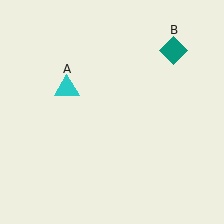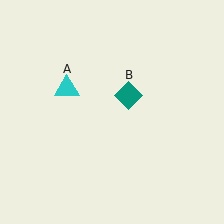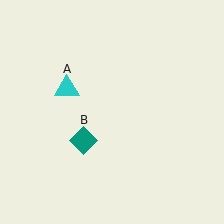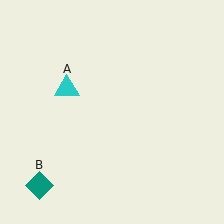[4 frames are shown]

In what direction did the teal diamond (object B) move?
The teal diamond (object B) moved down and to the left.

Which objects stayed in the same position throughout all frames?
Cyan triangle (object A) remained stationary.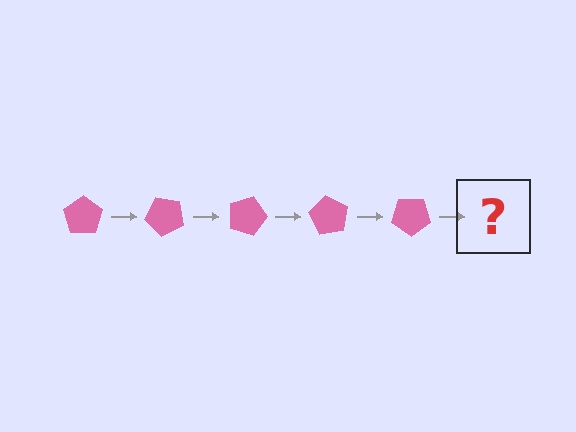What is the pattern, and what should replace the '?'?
The pattern is that the pentagon rotates 45 degrees each step. The '?' should be a pink pentagon rotated 225 degrees.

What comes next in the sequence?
The next element should be a pink pentagon rotated 225 degrees.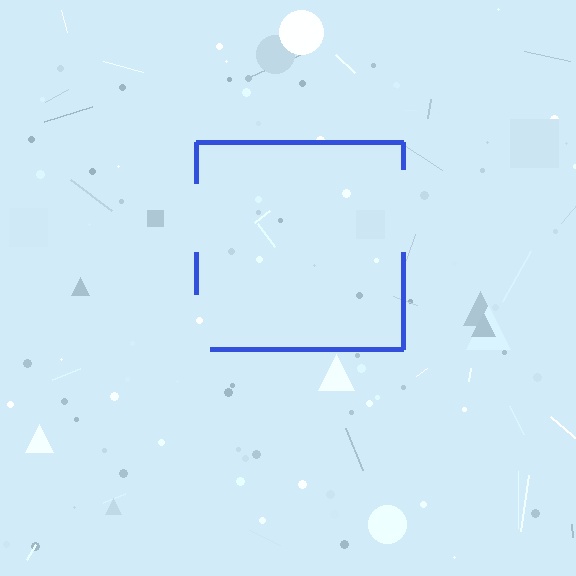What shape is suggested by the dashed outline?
The dashed outline suggests a square.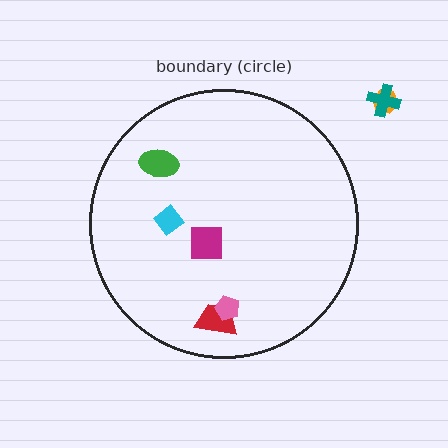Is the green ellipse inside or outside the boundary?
Inside.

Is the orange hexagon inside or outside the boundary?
Outside.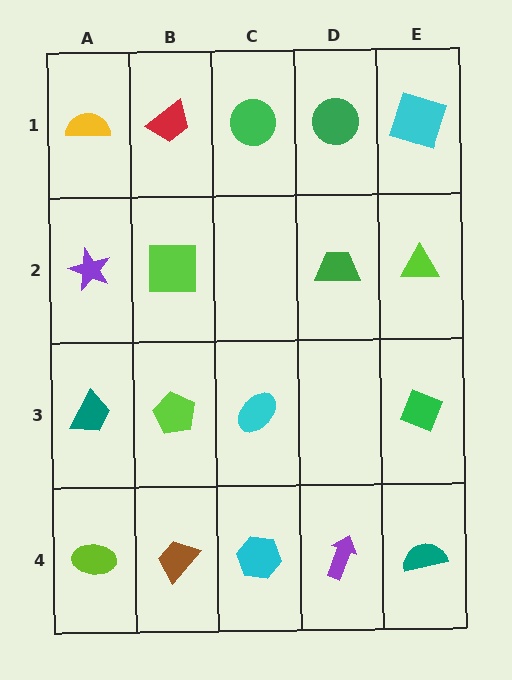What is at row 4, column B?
A brown trapezoid.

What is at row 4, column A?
A lime ellipse.